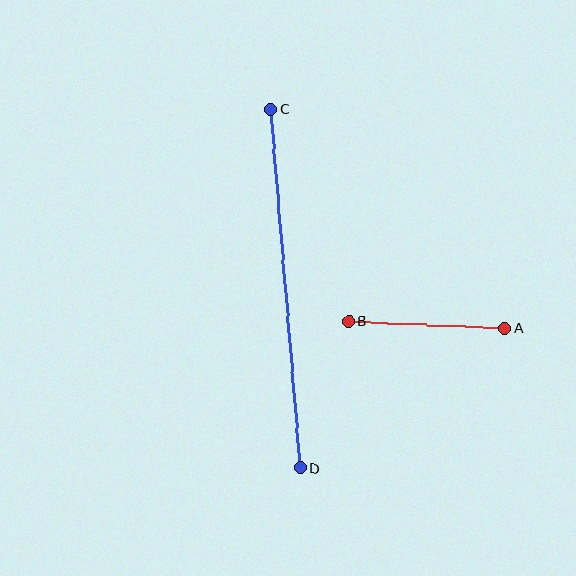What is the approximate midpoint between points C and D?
The midpoint is at approximately (285, 288) pixels.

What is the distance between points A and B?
The distance is approximately 157 pixels.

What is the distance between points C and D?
The distance is approximately 360 pixels.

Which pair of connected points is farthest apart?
Points C and D are farthest apart.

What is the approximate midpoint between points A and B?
The midpoint is at approximately (427, 325) pixels.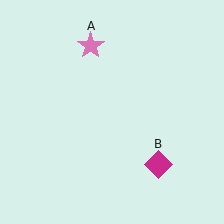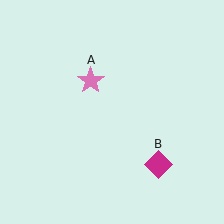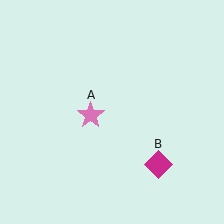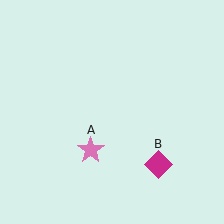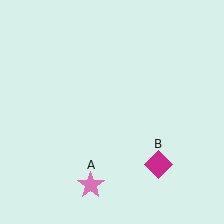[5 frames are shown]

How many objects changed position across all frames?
1 object changed position: pink star (object A).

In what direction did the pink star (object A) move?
The pink star (object A) moved down.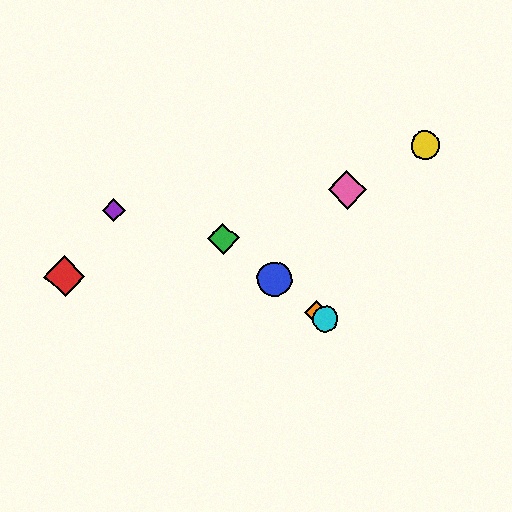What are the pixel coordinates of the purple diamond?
The purple diamond is at (114, 210).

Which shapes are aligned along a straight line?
The blue circle, the green diamond, the orange diamond, the cyan circle are aligned along a straight line.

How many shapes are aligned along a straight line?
4 shapes (the blue circle, the green diamond, the orange diamond, the cyan circle) are aligned along a straight line.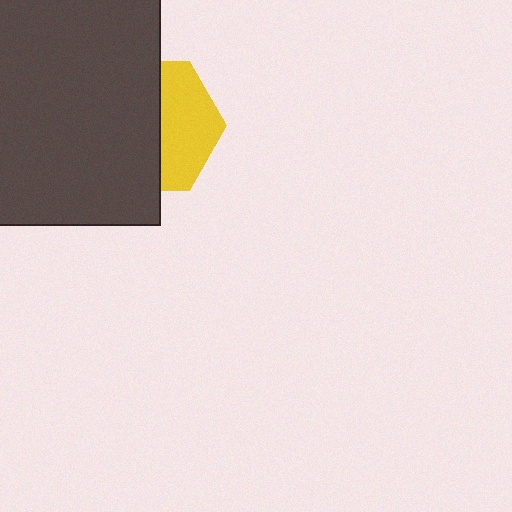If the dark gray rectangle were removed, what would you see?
You would see the complete yellow hexagon.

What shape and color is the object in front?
The object in front is a dark gray rectangle.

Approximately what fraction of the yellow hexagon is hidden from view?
Roughly 58% of the yellow hexagon is hidden behind the dark gray rectangle.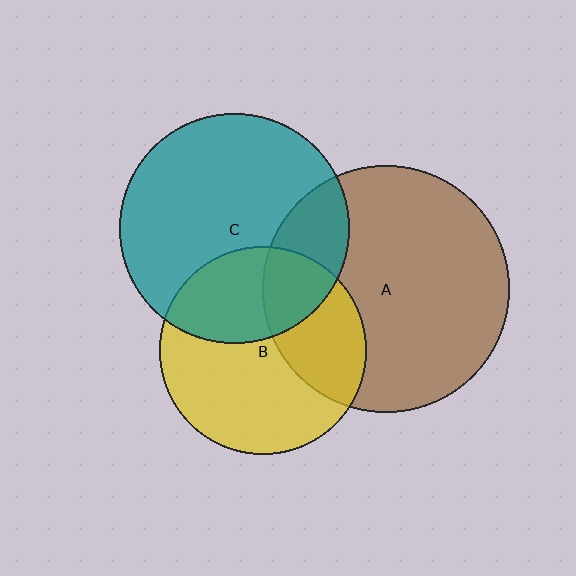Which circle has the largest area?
Circle A (brown).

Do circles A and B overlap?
Yes.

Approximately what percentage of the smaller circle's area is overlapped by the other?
Approximately 35%.